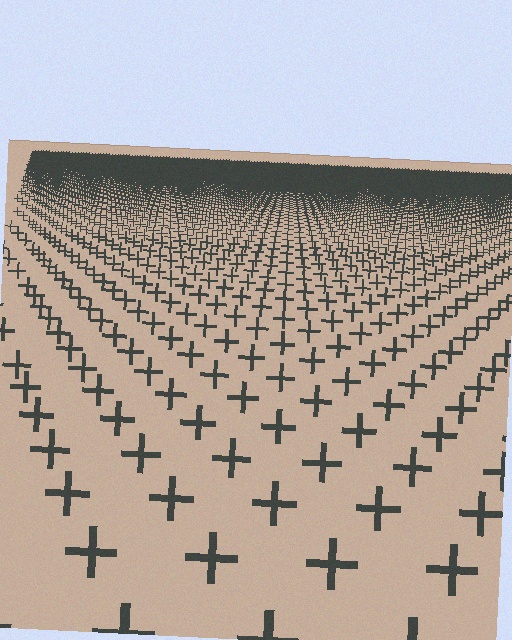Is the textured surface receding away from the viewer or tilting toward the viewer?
The surface is receding away from the viewer. Texture elements get smaller and denser toward the top.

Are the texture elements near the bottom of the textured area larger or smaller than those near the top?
Larger. Near the bottom, elements are closer to the viewer and appear at a bigger on-screen size.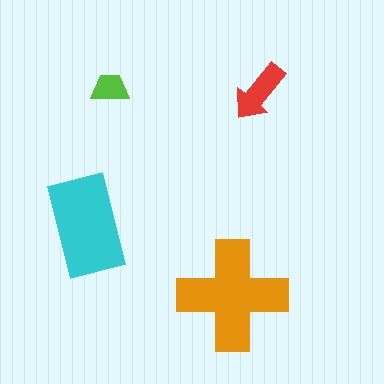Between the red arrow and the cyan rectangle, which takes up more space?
The cyan rectangle.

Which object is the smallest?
The lime trapezoid.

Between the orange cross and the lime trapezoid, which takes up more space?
The orange cross.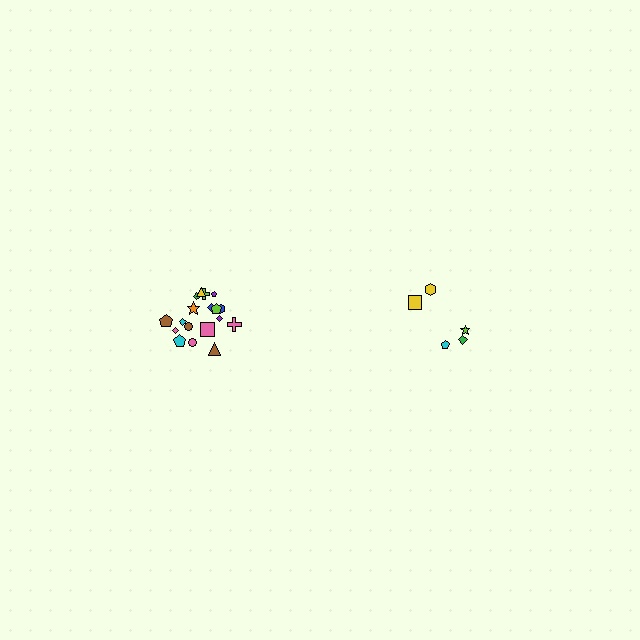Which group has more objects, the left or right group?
The left group.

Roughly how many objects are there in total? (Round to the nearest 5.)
Roughly 25 objects in total.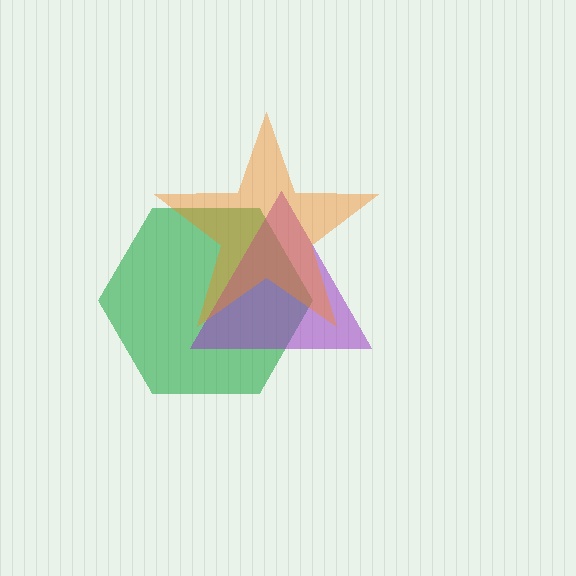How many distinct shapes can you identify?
There are 3 distinct shapes: a green hexagon, a purple triangle, an orange star.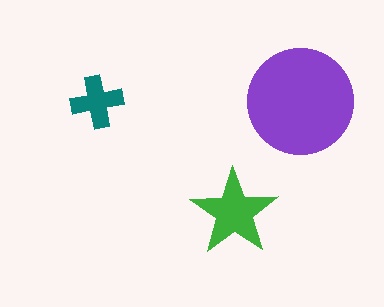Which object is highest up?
The purple circle is topmost.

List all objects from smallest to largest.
The teal cross, the green star, the purple circle.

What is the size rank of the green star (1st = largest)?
2nd.